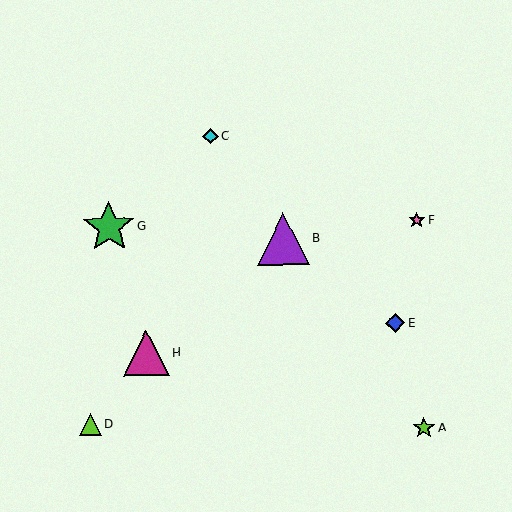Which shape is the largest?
The purple triangle (labeled B) is the largest.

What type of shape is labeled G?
Shape G is a green star.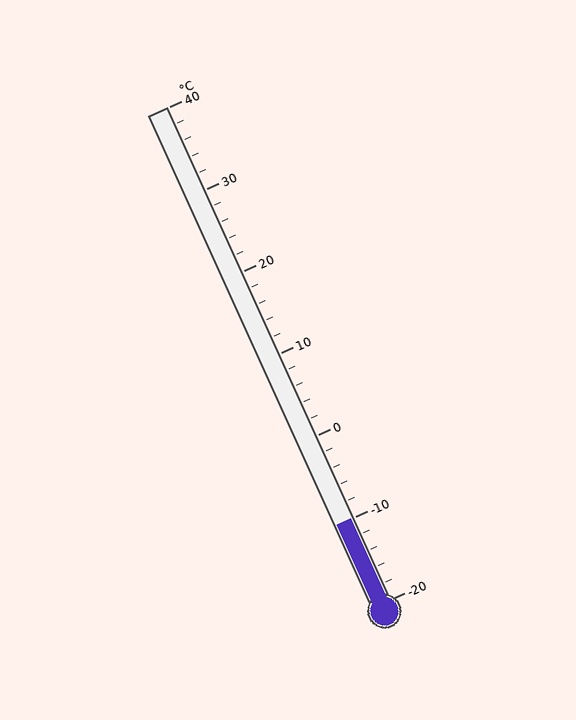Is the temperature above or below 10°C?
The temperature is below 10°C.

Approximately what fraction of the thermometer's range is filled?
The thermometer is filled to approximately 15% of its range.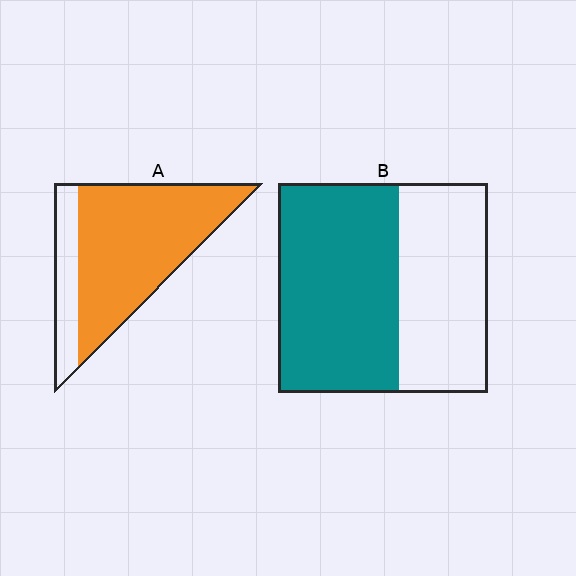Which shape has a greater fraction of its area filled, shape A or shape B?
Shape A.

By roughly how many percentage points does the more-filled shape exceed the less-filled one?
By roughly 20 percentage points (A over B).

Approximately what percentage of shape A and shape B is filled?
A is approximately 80% and B is approximately 60%.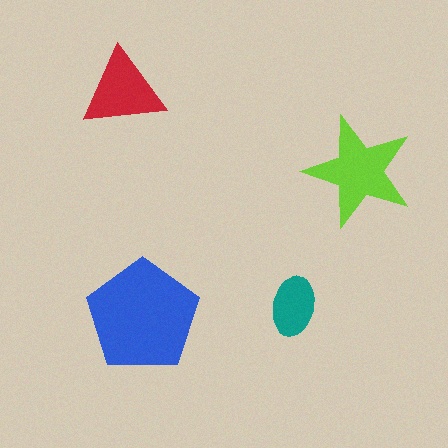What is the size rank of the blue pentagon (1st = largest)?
1st.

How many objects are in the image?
There are 4 objects in the image.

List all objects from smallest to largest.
The teal ellipse, the red triangle, the lime star, the blue pentagon.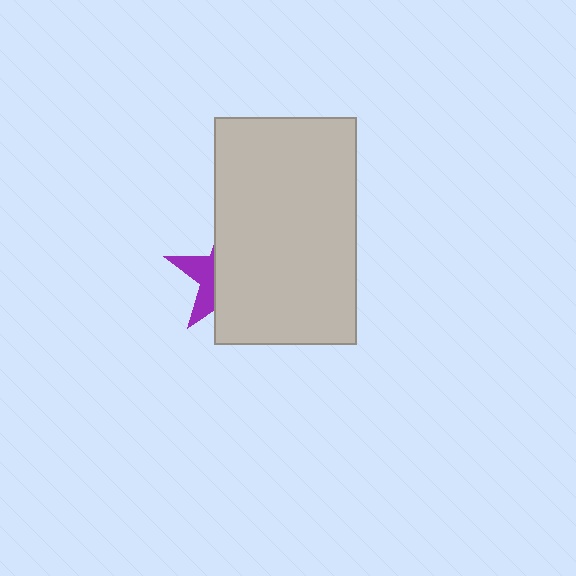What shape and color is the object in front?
The object in front is a light gray rectangle.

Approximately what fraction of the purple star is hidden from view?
Roughly 68% of the purple star is hidden behind the light gray rectangle.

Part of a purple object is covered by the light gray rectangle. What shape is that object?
It is a star.